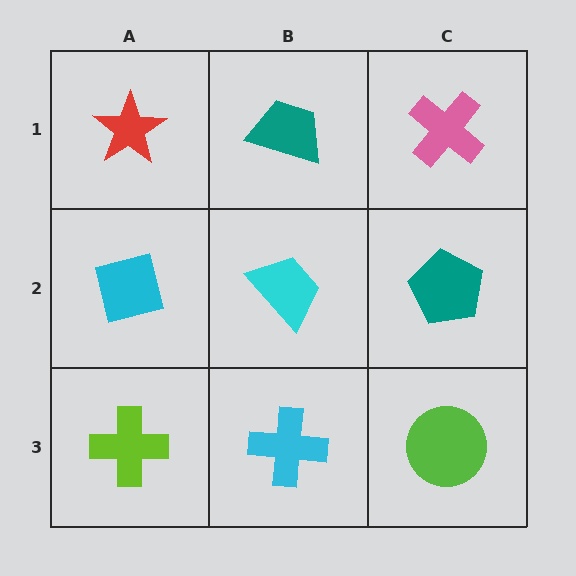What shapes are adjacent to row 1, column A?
A cyan square (row 2, column A), a teal trapezoid (row 1, column B).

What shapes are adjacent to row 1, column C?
A teal pentagon (row 2, column C), a teal trapezoid (row 1, column B).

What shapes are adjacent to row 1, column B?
A cyan trapezoid (row 2, column B), a red star (row 1, column A), a pink cross (row 1, column C).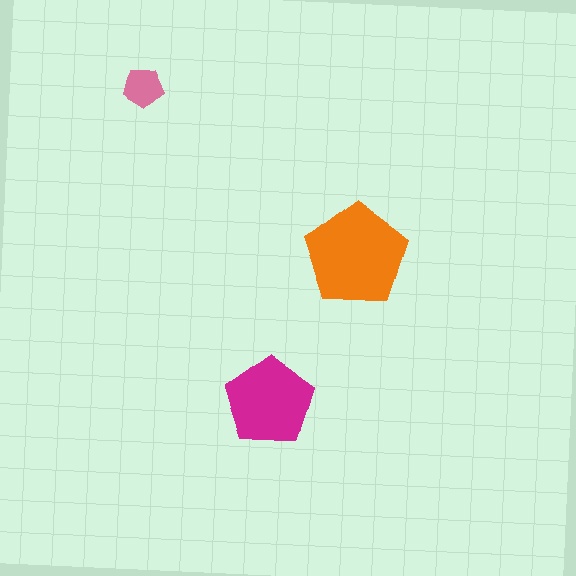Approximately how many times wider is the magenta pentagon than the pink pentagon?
About 2 times wider.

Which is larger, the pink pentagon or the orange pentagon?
The orange one.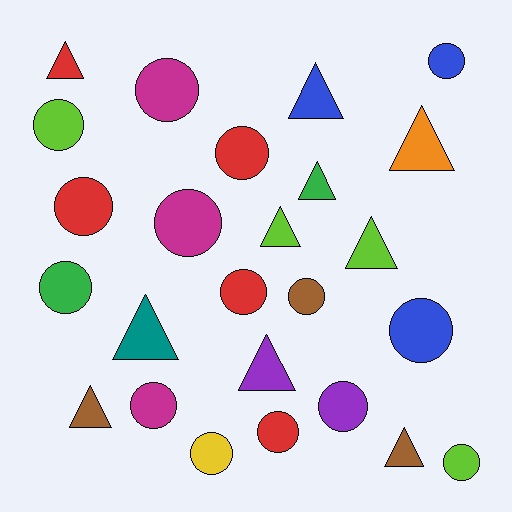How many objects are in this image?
There are 25 objects.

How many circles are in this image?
There are 15 circles.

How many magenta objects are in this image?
There are 3 magenta objects.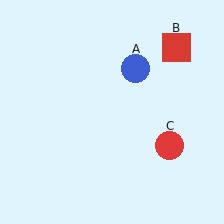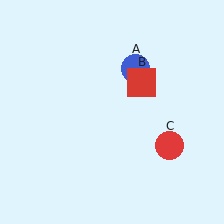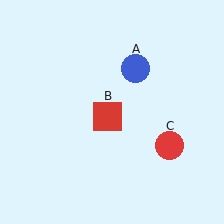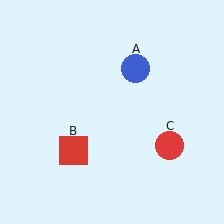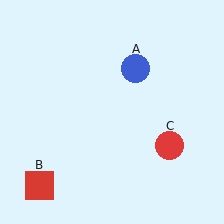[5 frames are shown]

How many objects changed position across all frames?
1 object changed position: red square (object B).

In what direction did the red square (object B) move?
The red square (object B) moved down and to the left.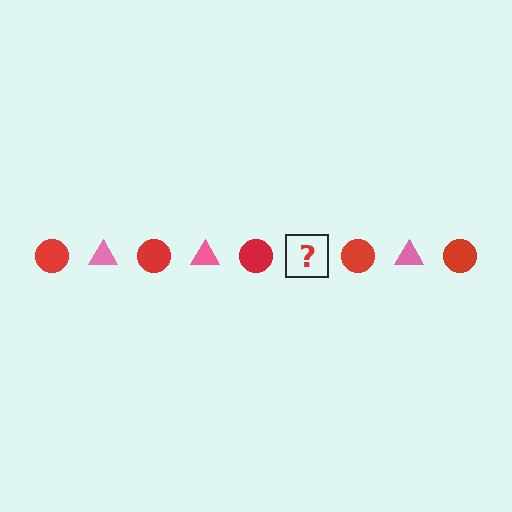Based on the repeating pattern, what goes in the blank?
The blank should be a pink triangle.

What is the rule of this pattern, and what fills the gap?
The rule is that the pattern alternates between red circle and pink triangle. The gap should be filled with a pink triangle.